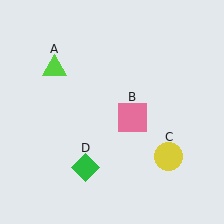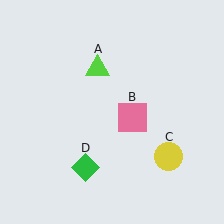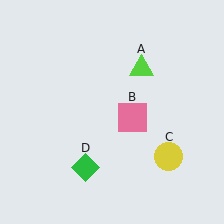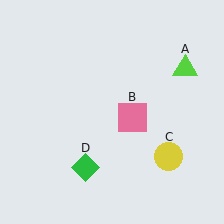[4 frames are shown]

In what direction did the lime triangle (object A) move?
The lime triangle (object A) moved right.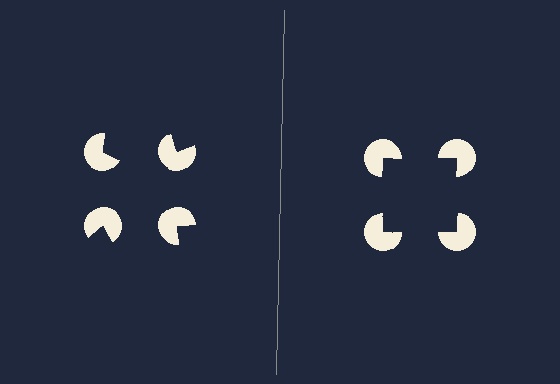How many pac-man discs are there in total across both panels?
8 — 4 on each side.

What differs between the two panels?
The pac-man discs are positioned identically on both sides; only the wedge orientations differ. On the right they align to a square; on the left they are misaligned.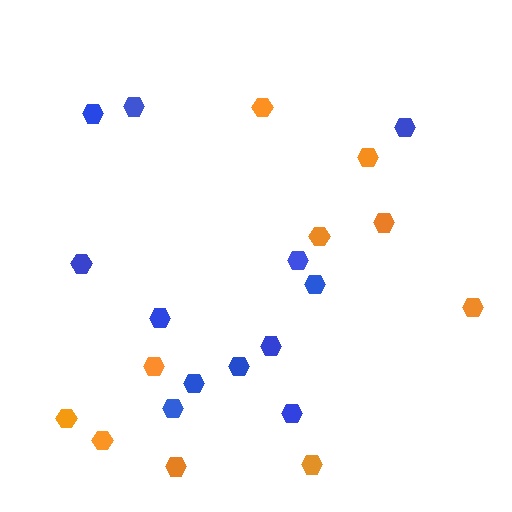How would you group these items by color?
There are 2 groups: one group of orange hexagons (10) and one group of blue hexagons (12).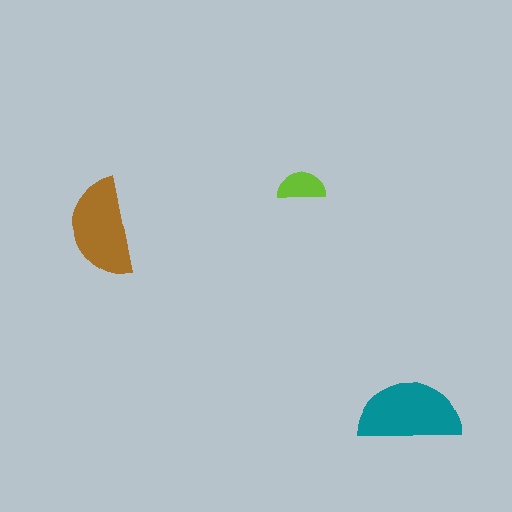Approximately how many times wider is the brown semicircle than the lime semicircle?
About 2 times wider.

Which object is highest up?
The lime semicircle is topmost.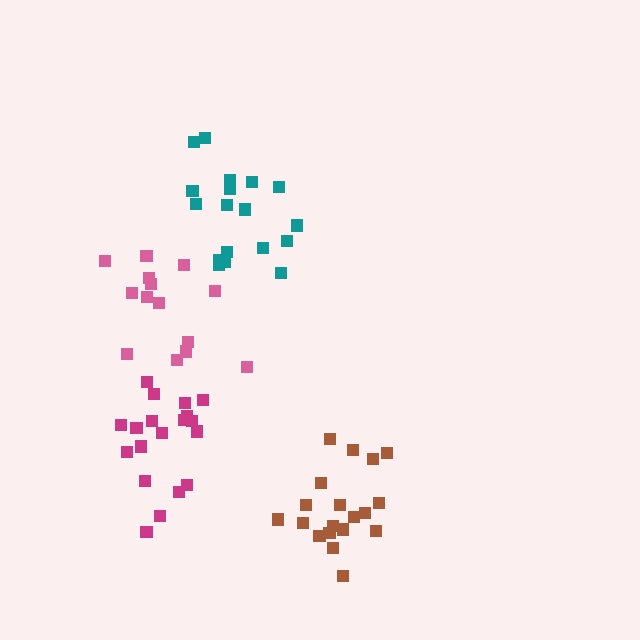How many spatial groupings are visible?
There are 4 spatial groupings.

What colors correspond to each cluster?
The clusters are colored: teal, brown, magenta, pink.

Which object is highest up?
The teal cluster is topmost.